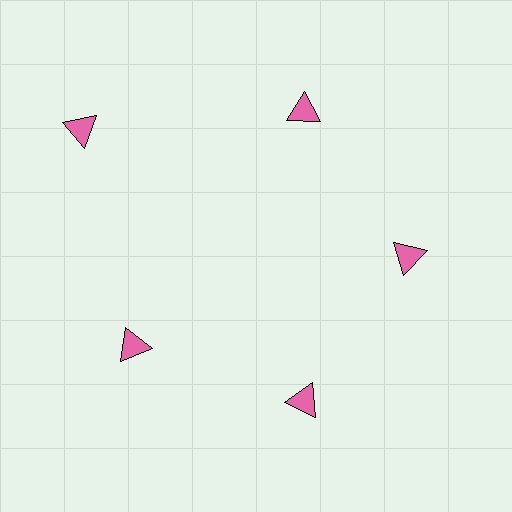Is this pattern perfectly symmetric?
No. The 5 pink triangles are arranged in a ring, but one element near the 10 o'clock position is pushed outward from the center, breaking the 5-fold rotational symmetry.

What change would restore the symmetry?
The symmetry would be restored by moving it inward, back onto the ring so that all 5 triangles sit at equal angles and equal distance from the center.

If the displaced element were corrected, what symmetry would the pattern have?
It would have 5-fold rotational symmetry — the pattern would map onto itself every 72 degrees.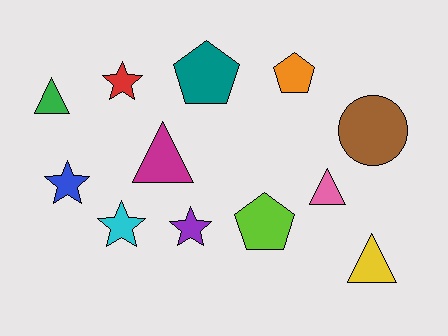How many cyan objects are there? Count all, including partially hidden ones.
There is 1 cyan object.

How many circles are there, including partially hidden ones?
There is 1 circle.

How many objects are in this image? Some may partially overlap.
There are 12 objects.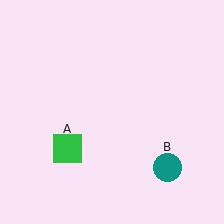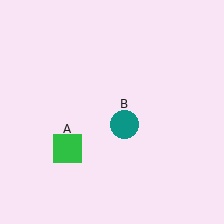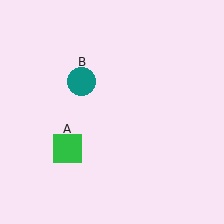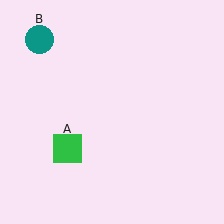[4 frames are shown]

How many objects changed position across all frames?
1 object changed position: teal circle (object B).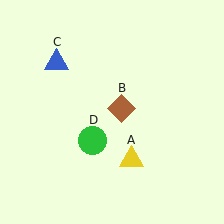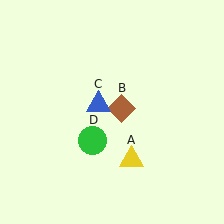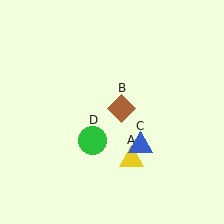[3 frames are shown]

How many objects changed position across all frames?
1 object changed position: blue triangle (object C).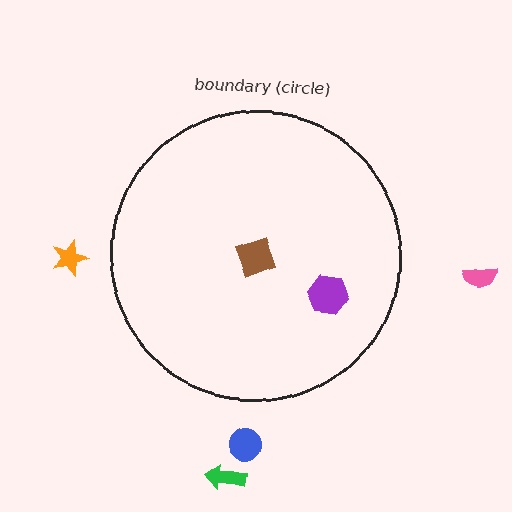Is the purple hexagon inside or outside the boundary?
Inside.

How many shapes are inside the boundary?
2 inside, 4 outside.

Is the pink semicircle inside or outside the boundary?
Outside.